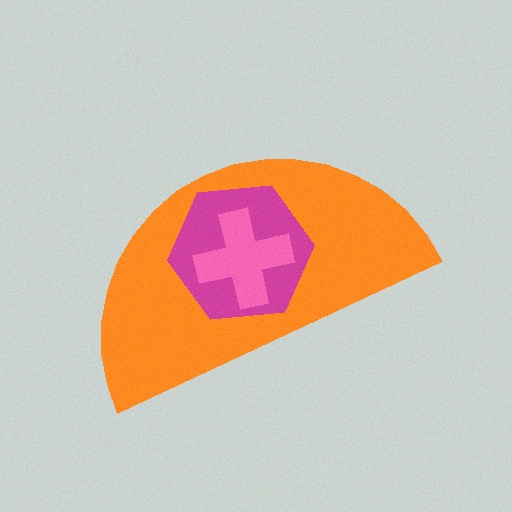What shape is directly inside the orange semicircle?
The magenta hexagon.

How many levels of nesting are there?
3.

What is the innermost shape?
The pink cross.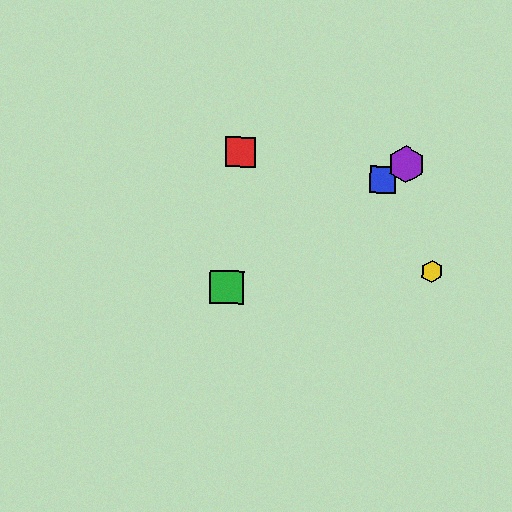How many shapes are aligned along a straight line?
3 shapes (the blue square, the green square, the purple hexagon) are aligned along a straight line.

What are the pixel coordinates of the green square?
The green square is at (226, 287).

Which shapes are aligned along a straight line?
The blue square, the green square, the purple hexagon are aligned along a straight line.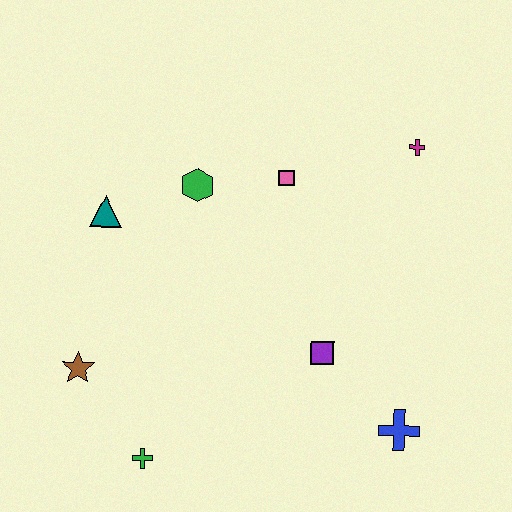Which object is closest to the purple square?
The blue cross is closest to the purple square.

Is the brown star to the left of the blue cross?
Yes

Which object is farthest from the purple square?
The teal triangle is farthest from the purple square.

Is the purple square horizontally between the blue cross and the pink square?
Yes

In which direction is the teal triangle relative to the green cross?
The teal triangle is above the green cross.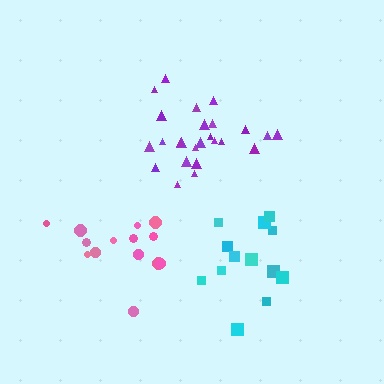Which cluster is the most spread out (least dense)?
Cyan.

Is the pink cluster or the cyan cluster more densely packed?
Pink.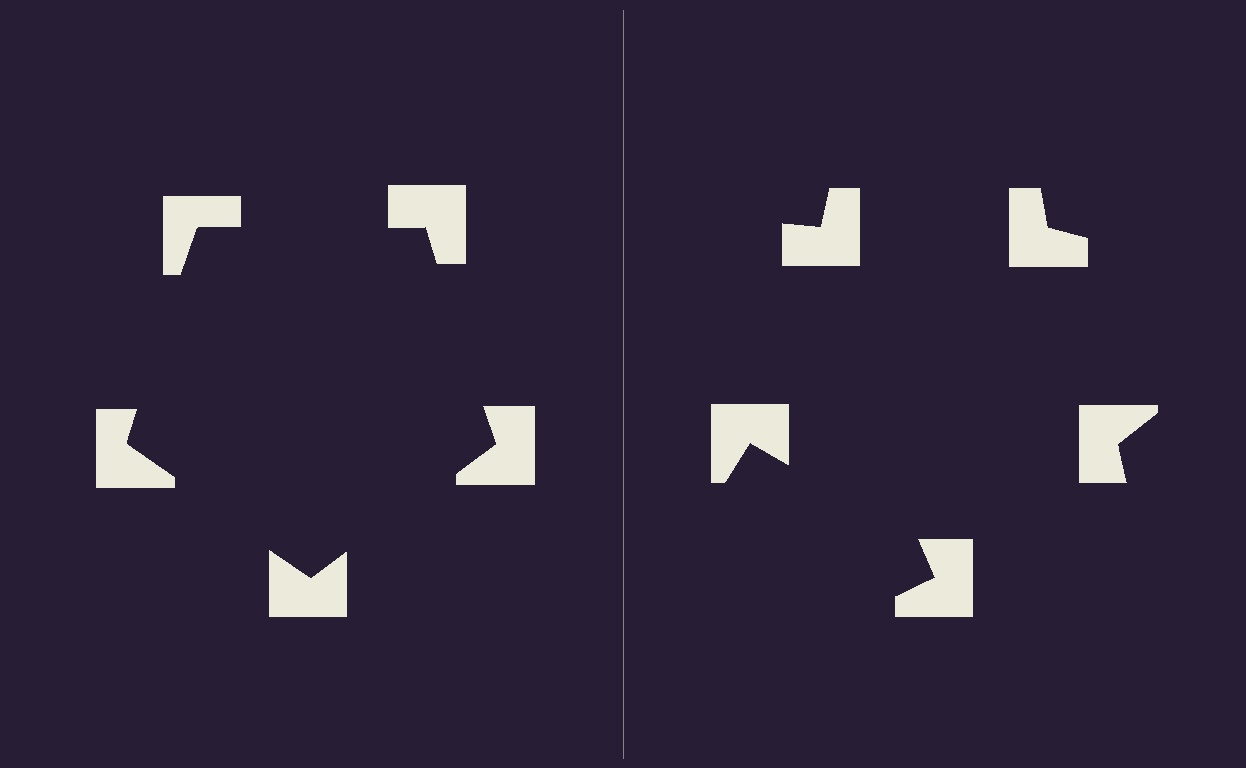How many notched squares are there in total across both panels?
10 — 5 on each side.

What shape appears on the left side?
An illusory pentagon.